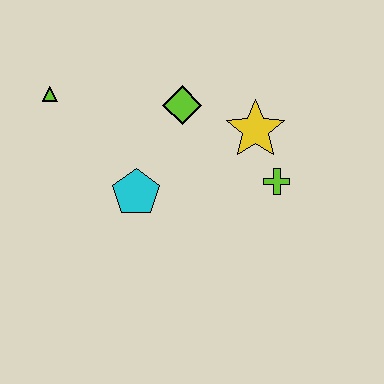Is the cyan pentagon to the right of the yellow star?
No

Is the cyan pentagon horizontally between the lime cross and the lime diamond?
No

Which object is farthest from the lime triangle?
The lime cross is farthest from the lime triangle.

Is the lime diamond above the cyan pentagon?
Yes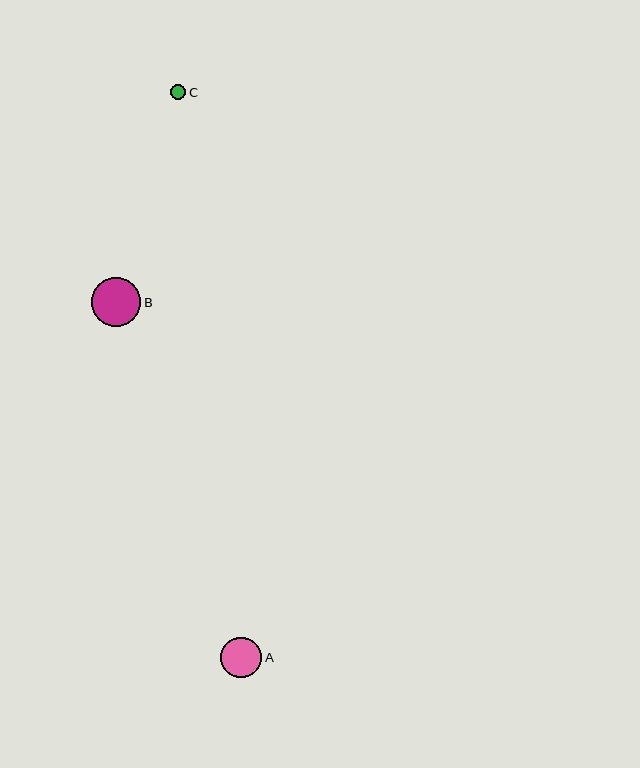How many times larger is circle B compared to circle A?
Circle B is approximately 1.2 times the size of circle A.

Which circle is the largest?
Circle B is the largest with a size of approximately 50 pixels.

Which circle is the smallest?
Circle C is the smallest with a size of approximately 16 pixels.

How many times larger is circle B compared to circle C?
Circle B is approximately 3.1 times the size of circle C.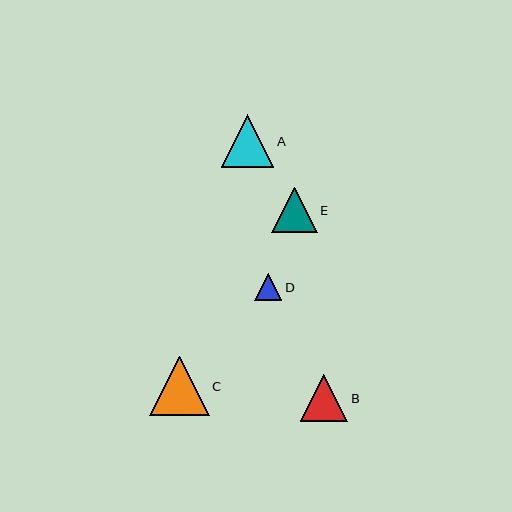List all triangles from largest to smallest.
From largest to smallest: C, A, B, E, D.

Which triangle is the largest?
Triangle C is the largest with a size of approximately 60 pixels.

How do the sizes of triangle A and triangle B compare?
Triangle A and triangle B are approximately the same size.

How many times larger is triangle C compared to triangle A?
Triangle C is approximately 1.1 times the size of triangle A.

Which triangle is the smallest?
Triangle D is the smallest with a size of approximately 27 pixels.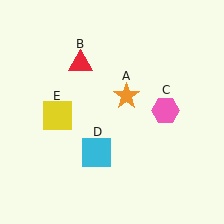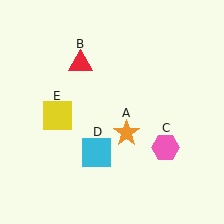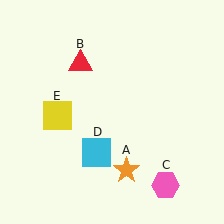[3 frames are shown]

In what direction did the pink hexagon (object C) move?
The pink hexagon (object C) moved down.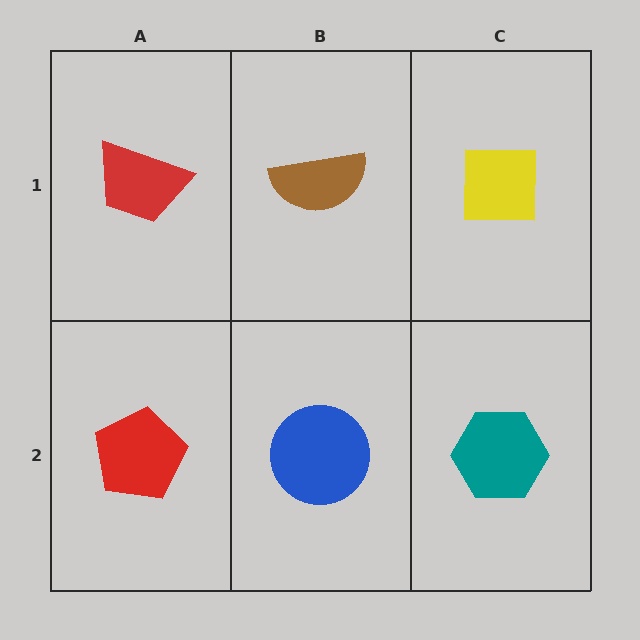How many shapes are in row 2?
3 shapes.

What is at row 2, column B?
A blue circle.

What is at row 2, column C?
A teal hexagon.